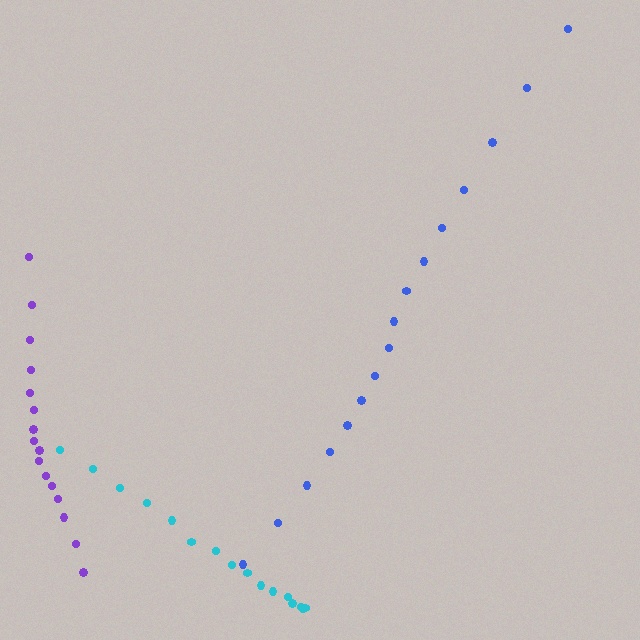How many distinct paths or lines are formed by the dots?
There are 3 distinct paths.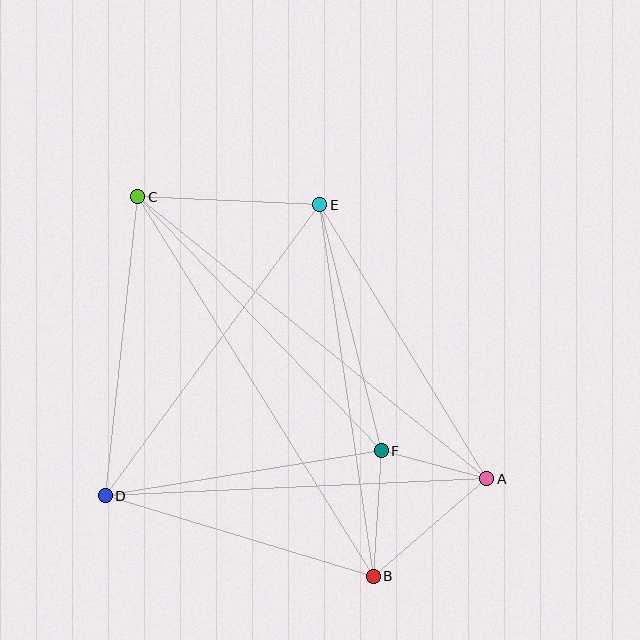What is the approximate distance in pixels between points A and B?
The distance between A and B is approximately 150 pixels.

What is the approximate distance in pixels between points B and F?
The distance between B and F is approximately 126 pixels.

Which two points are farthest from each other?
Points A and C are farthest from each other.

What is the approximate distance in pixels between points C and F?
The distance between C and F is approximately 352 pixels.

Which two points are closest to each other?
Points A and F are closest to each other.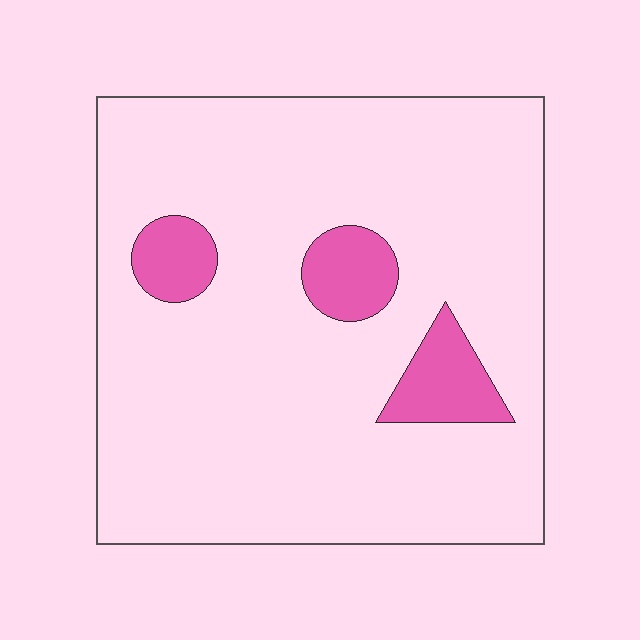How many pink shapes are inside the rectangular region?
3.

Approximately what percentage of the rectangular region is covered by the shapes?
Approximately 10%.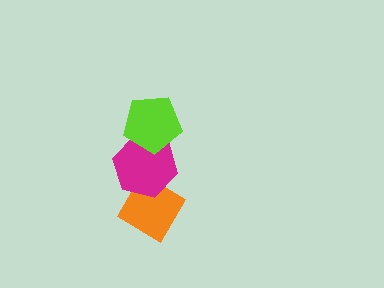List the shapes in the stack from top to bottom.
From top to bottom: the lime pentagon, the magenta hexagon, the orange diamond.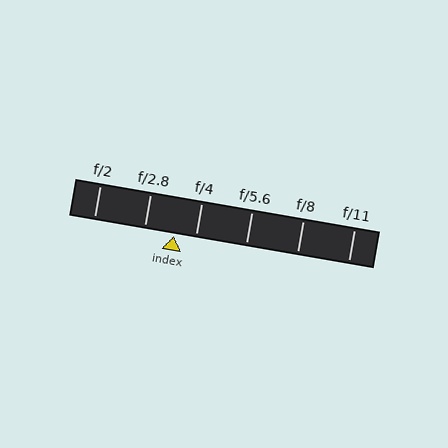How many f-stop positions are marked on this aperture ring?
There are 6 f-stop positions marked.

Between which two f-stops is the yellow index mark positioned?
The index mark is between f/2.8 and f/4.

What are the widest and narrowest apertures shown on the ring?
The widest aperture shown is f/2 and the narrowest is f/11.